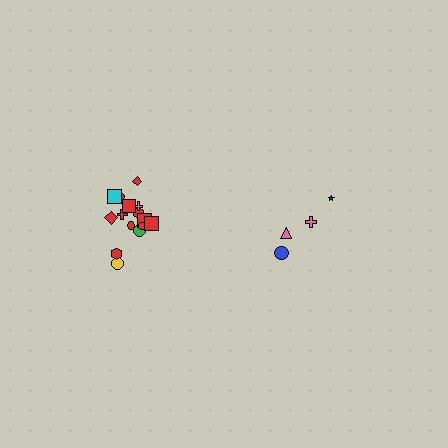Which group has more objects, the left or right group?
The left group.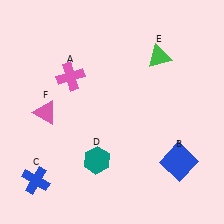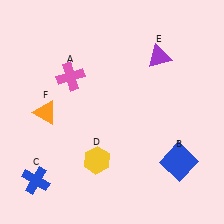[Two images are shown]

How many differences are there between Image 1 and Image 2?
There are 3 differences between the two images.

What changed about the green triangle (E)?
In Image 1, E is green. In Image 2, it changed to purple.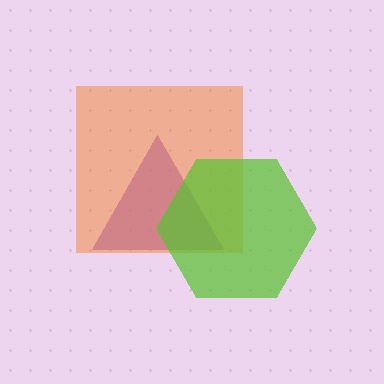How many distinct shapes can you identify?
There are 3 distinct shapes: a purple triangle, an orange square, a lime hexagon.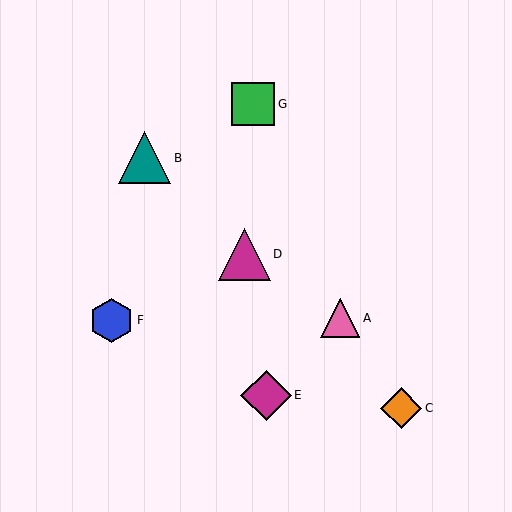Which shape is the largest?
The teal triangle (labeled B) is the largest.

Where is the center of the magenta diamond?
The center of the magenta diamond is at (266, 395).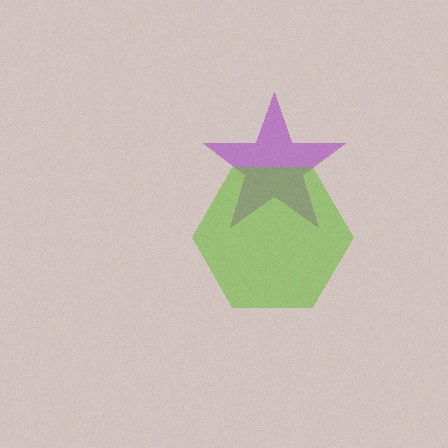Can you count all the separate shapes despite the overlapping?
Yes, there are 2 separate shapes.